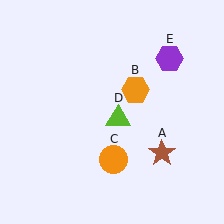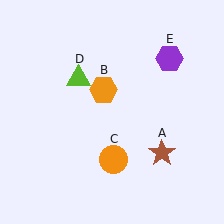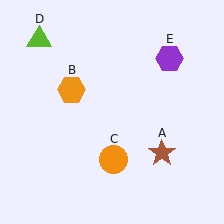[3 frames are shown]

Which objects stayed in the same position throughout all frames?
Brown star (object A) and orange circle (object C) and purple hexagon (object E) remained stationary.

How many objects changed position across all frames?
2 objects changed position: orange hexagon (object B), lime triangle (object D).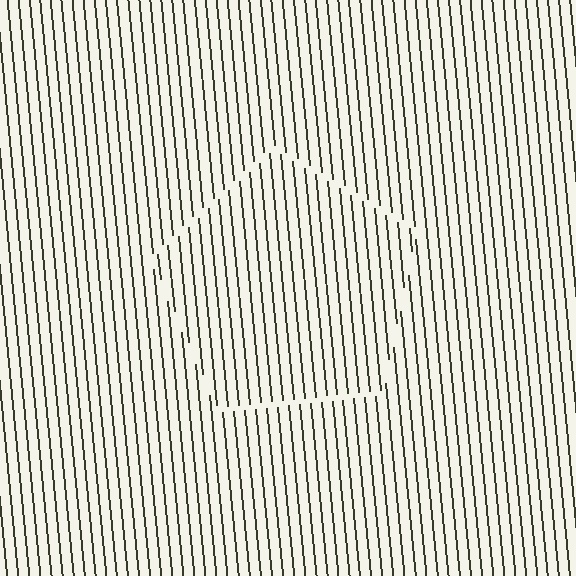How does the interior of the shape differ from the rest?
The interior of the shape contains the same grating, shifted by half a period — the contour is defined by the phase discontinuity where line-ends from the inner and outer gratings abut.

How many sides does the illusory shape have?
5 sides — the line-ends trace a pentagon.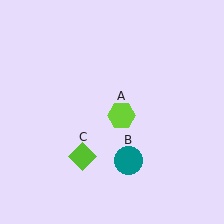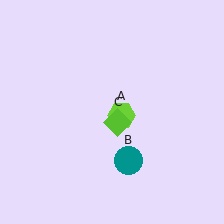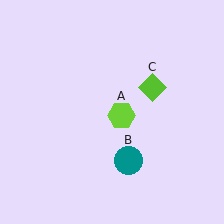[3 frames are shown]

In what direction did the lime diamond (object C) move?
The lime diamond (object C) moved up and to the right.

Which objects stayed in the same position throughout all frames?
Lime hexagon (object A) and teal circle (object B) remained stationary.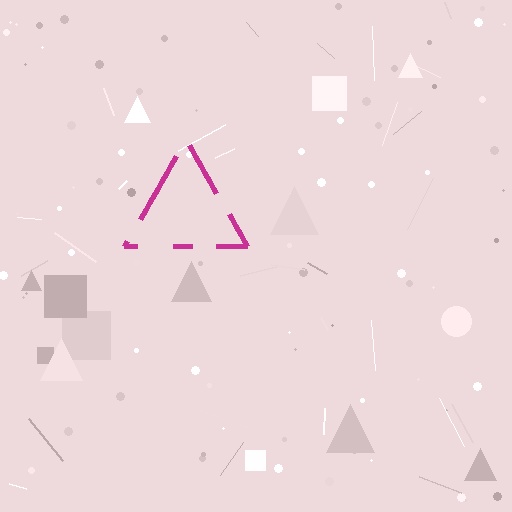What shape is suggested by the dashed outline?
The dashed outline suggests a triangle.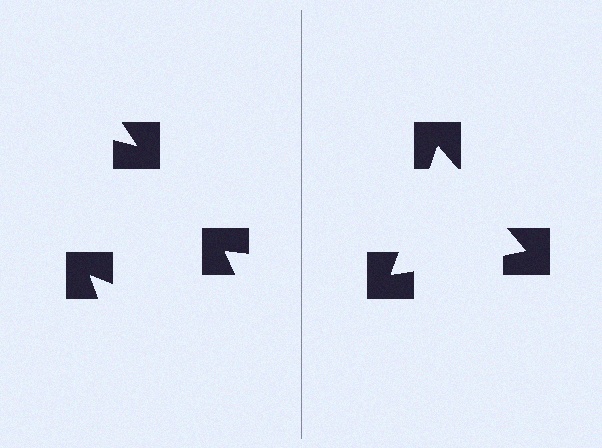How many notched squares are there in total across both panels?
6 — 3 on each side.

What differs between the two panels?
The notched squares are positioned identically on both sides; only the wedge orientations differ. On the right they align to a triangle; on the left they are misaligned.